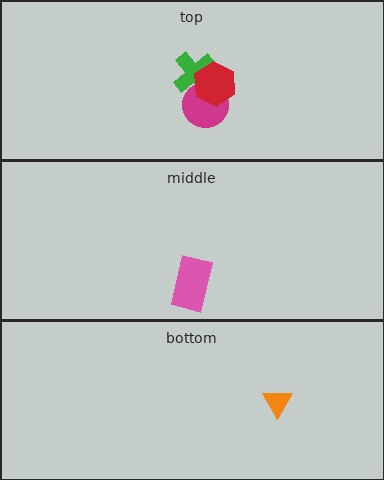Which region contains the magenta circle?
The top region.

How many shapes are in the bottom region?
1.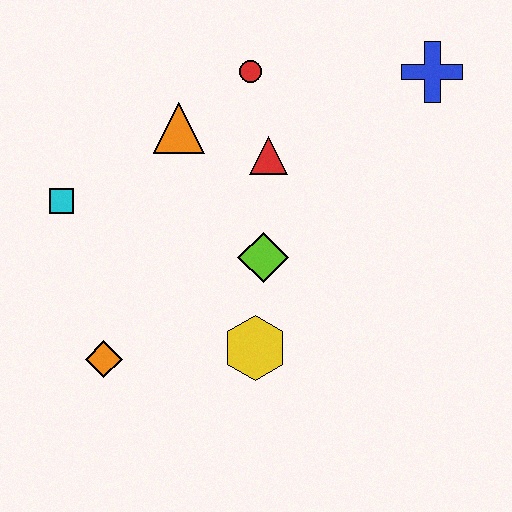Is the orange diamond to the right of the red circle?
No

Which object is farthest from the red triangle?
The orange diamond is farthest from the red triangle.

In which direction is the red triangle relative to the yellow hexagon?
The red triangle is above the yellow hexagon.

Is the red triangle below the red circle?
Yes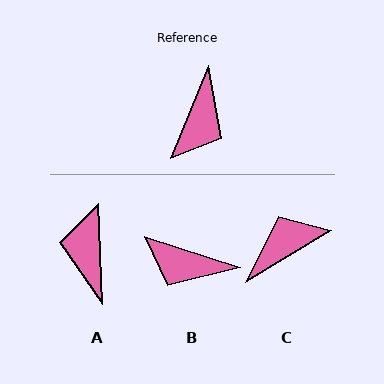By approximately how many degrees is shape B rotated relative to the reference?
Approximately 86 degrees clockwise.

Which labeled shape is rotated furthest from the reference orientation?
A, about 155 degrees away.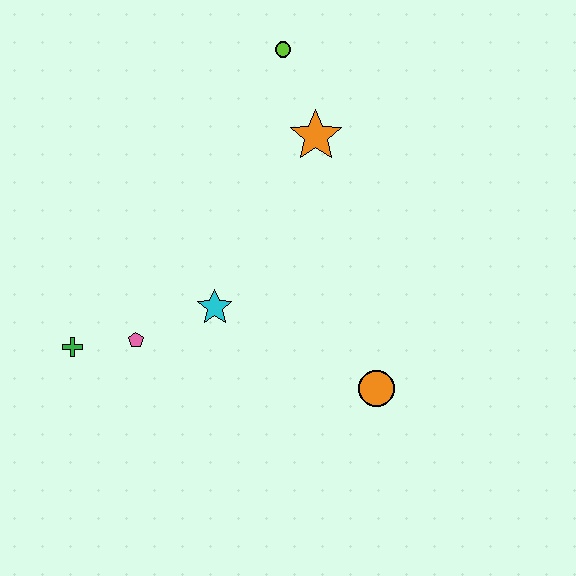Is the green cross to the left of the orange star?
Yes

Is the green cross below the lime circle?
Yes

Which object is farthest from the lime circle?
The green cross is farthest from the lime circle.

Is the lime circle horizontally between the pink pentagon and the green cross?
No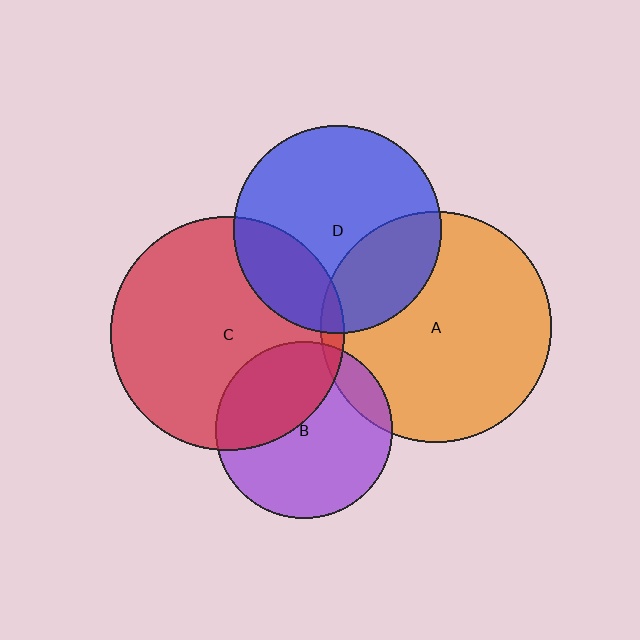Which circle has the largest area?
Circle C (red).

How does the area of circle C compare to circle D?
Approximately 1.3 times.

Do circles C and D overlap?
Yes.